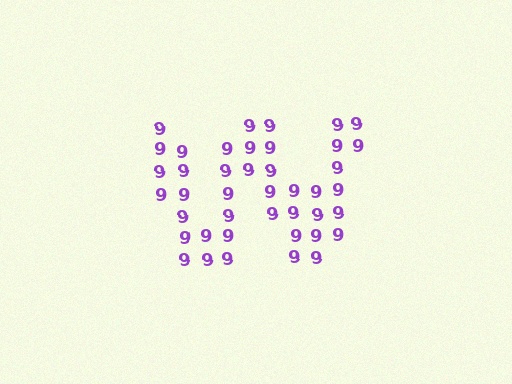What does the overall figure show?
The overall figure shows the letter W.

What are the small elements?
The small elements are digit 9's.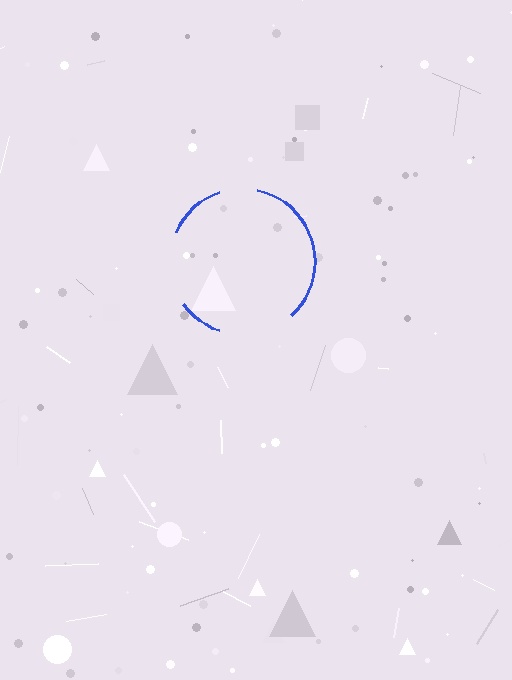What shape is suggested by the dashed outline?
The dashed outline suggests a circle.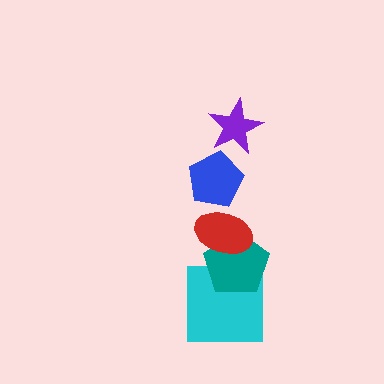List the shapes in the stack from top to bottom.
From top to bottom: the purple star, the blue pentagon, the red ellipse, the teal pentagon, the cyan square.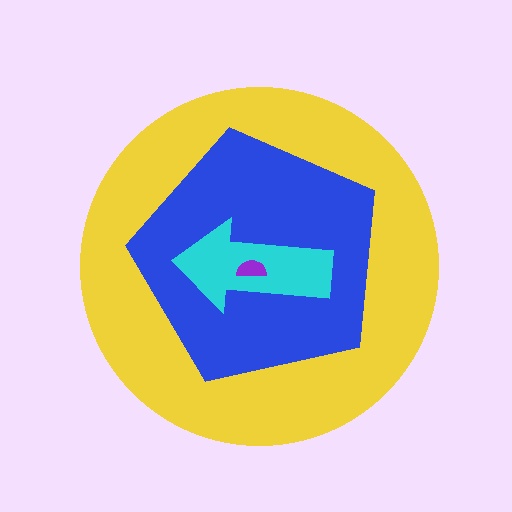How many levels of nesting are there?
4.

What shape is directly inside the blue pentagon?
The cyan arrow.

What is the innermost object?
The purple semicircle.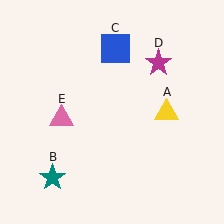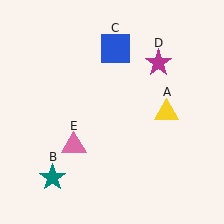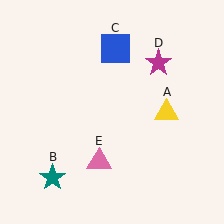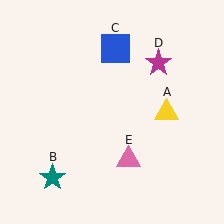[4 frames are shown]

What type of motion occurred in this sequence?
The pink triangle (object E) rotated counterclockwise around the center of the scene.